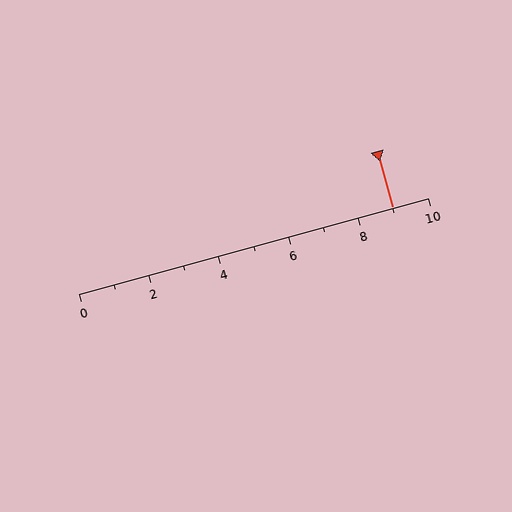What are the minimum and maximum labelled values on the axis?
The axis runs from 0 to 10.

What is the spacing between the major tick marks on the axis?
The major ticks are spaced 2 apart.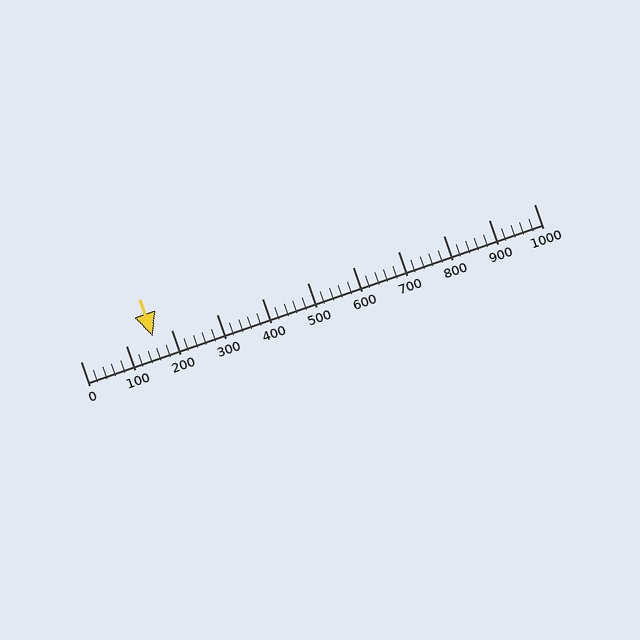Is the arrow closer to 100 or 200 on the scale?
The arrow is closer to 200.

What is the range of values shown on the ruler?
The ruler shows values from 0 to 1000.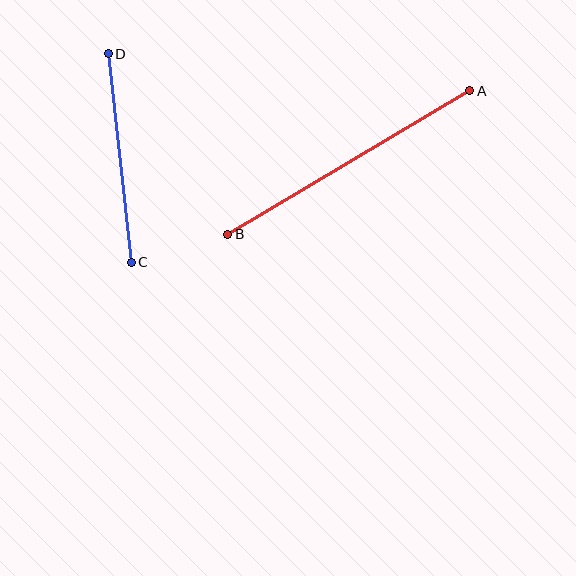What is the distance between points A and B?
The distance is approximately 281 pixels.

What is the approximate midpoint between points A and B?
The midpoint is at approximately (349, 163) pixels.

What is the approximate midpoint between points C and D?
The midpoint is at approximately (120, 158) pixels.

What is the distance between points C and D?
The distance is approximately 210 pixels.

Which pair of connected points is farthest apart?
Points A and B are farthest apart.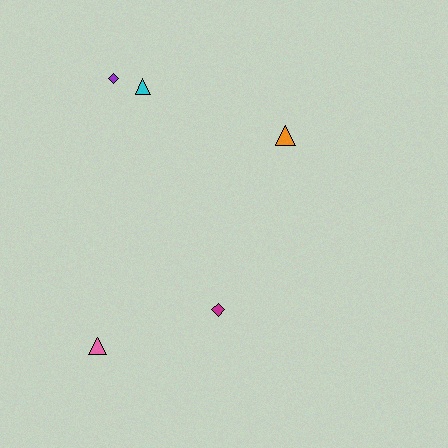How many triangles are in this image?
There are 3 triangles.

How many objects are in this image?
There are 5 objects.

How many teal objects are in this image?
There are no teal objects.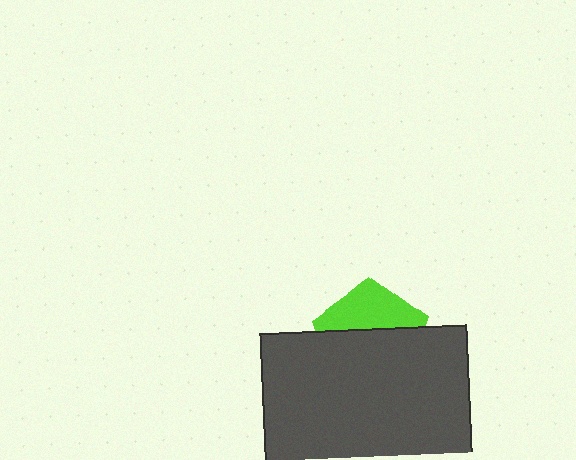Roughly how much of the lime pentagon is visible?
A small part of it is visible (roughly 39%).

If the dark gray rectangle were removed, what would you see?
You would see the complete lime pentagon.